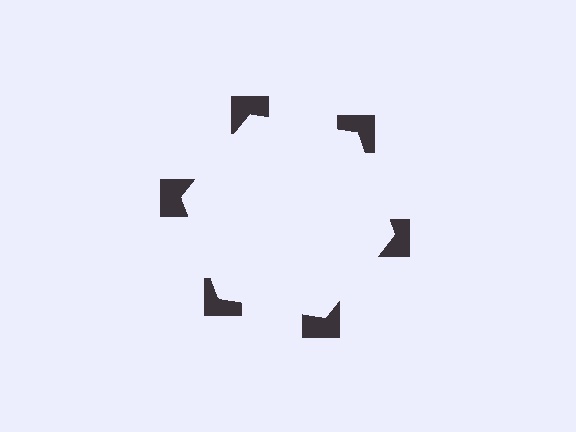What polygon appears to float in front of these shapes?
An illusory hexagon — its edges are inferred from the aligned wedge cuts in the notched squares, not physically drawn.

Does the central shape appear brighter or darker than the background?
It typically appears slightly brighter than the background, even though no actual brightness change is drawn.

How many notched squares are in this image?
There are 6 — one at each vertex of the illusory hexagon.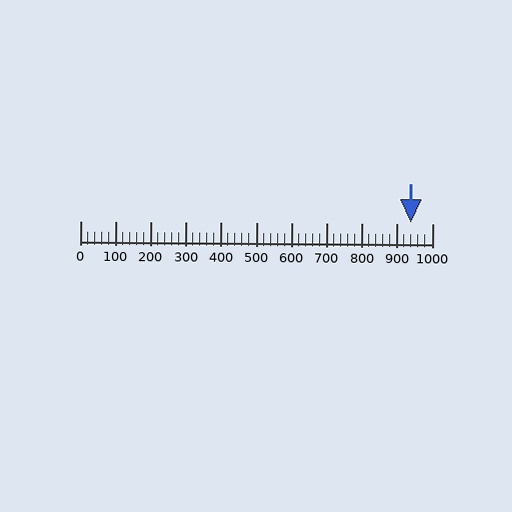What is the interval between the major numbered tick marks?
The major tick marks are spaced 100 units apart.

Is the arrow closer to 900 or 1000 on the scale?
The arrow is closer to 900.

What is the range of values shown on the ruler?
The ruler shows values from 0 to 1000.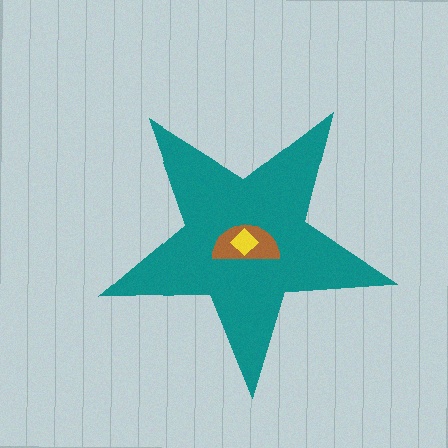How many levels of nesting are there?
3.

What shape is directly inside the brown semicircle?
The yellow diamond.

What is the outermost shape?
The teal star.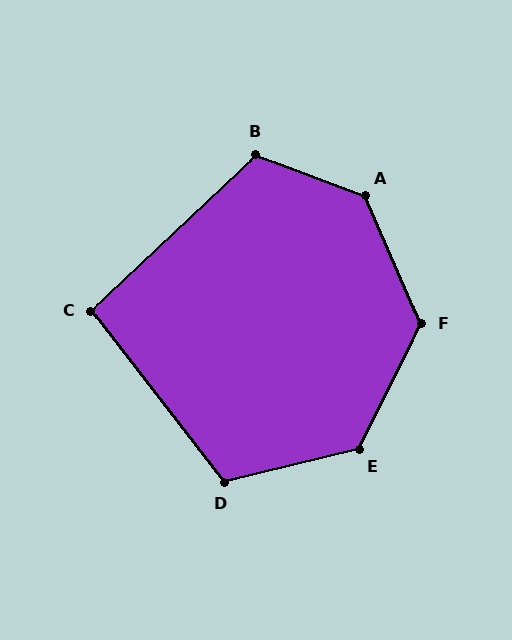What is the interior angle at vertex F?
Approximately 130 degrees (obtuse).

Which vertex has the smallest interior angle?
C, at approximately 96 degrees.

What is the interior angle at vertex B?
Approximately 116 degrees (obtuse).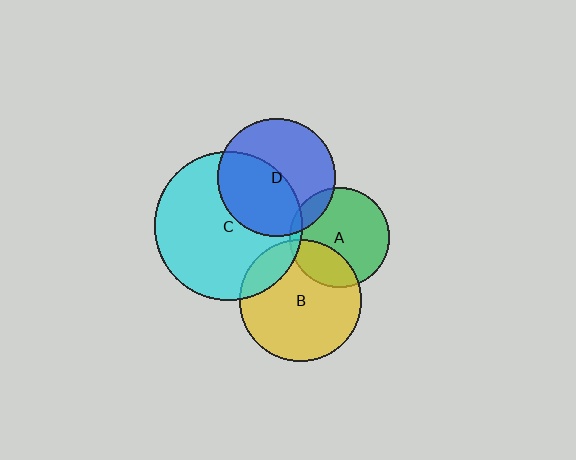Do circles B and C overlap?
Yes.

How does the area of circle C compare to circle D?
Approximately 1.6 times.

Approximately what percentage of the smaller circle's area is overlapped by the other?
Approximately 15%.